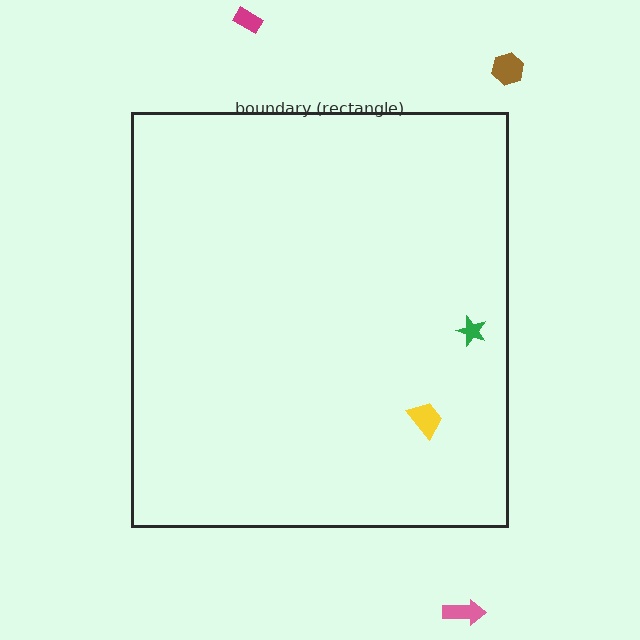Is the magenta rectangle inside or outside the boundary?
Outside.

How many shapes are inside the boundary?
2 inside, 3 outside.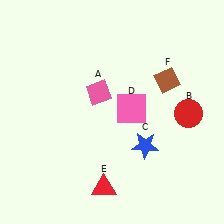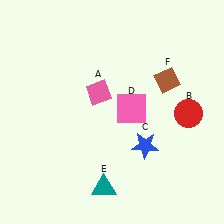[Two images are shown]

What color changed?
The triangle (E) changed from red in Image 1 to teal in Image 2.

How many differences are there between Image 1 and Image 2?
There is 1 difference between the two images.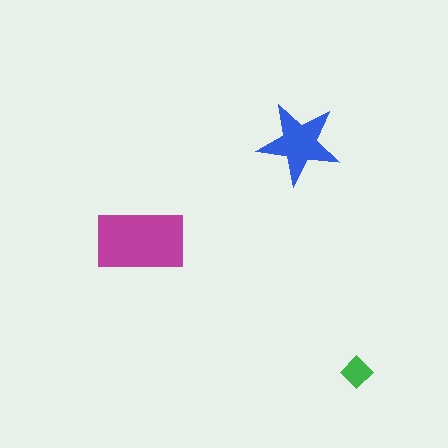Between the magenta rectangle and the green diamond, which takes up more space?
The magenta rectangle.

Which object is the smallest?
The green diamond.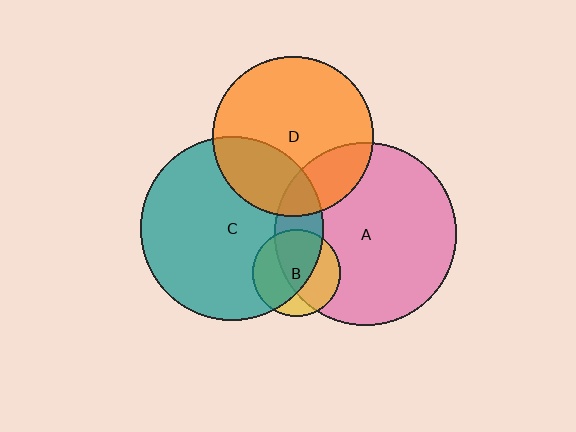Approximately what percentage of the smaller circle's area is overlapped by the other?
Approximately 15%.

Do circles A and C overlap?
Yes.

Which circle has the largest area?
Circle C (teal).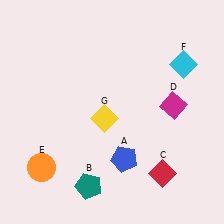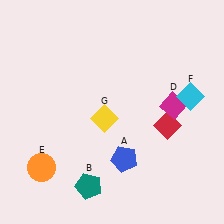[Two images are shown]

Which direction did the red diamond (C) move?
The red diamond (C) moved up.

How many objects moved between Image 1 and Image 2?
2 objects moved between the two images.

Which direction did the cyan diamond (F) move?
The cyan diamond (F) moved down.